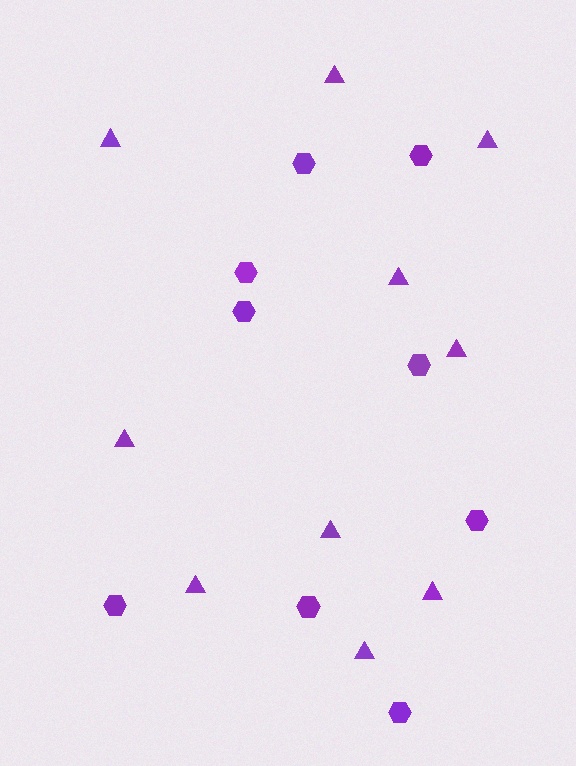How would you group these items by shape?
There are 2 groups: one group of triangles (10) and one group of hexagons (9).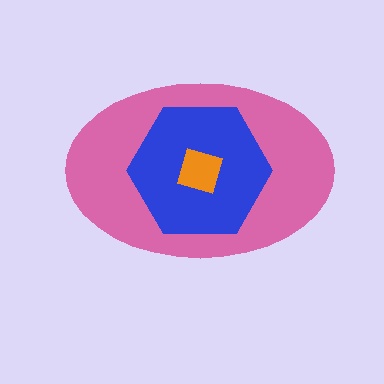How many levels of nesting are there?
3.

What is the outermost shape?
The pink ellipse.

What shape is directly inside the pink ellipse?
The blue hexagon.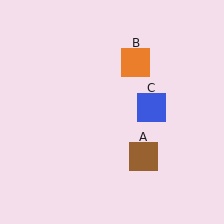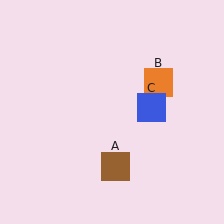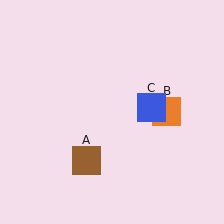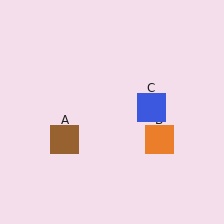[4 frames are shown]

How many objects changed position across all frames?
2 objects changed position: brown square (object A), orange square (object B).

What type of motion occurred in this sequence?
The brown square (object A), orange square (object B) rotated clockwise around the center of the scene.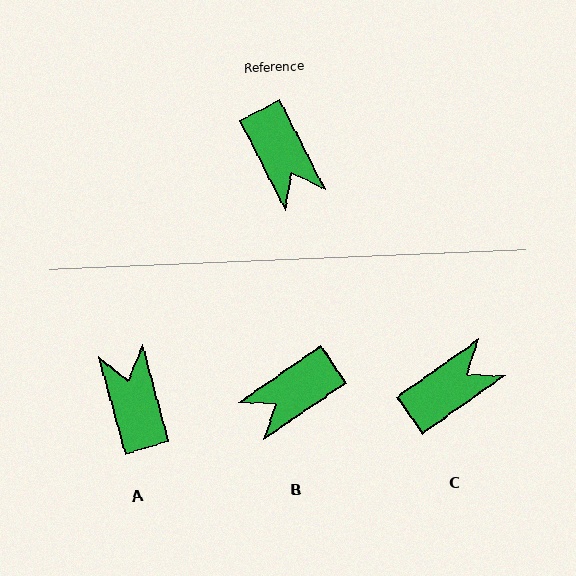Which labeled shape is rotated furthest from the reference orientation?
A, about 168 degrees away.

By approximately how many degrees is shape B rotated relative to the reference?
Approximately 82 degrees clockwise.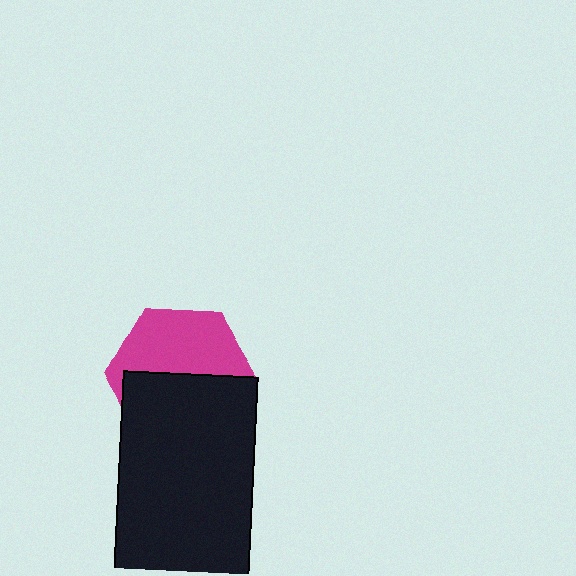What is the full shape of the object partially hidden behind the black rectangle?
The partially hidden object is a magenta hexagon.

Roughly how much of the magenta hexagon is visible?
About half of it is visible (roughly 49%).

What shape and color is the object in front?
The object in front is a black rectangle.